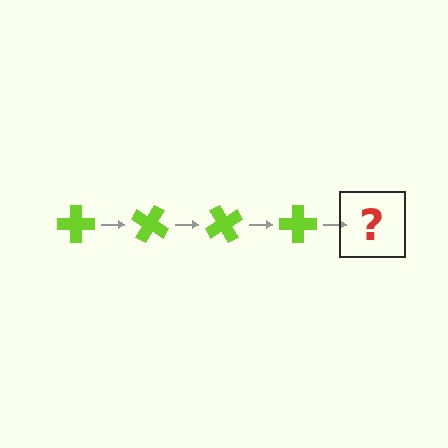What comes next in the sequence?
The next element should be a lime cross rotated 120 degrees.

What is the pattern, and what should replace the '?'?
The pattern is that the cross rotates 30 degrees each step. The '?' should be a lime cross rotated 120 degrees.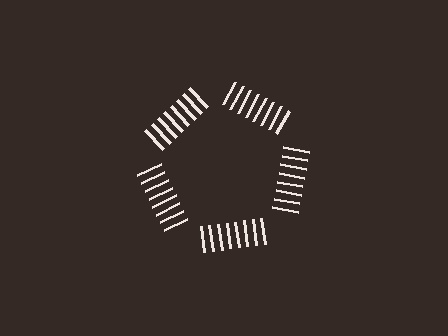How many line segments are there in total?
40 — 8 along each of the 5 edges.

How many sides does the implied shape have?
5 sides — the line-ends trace a pentagon.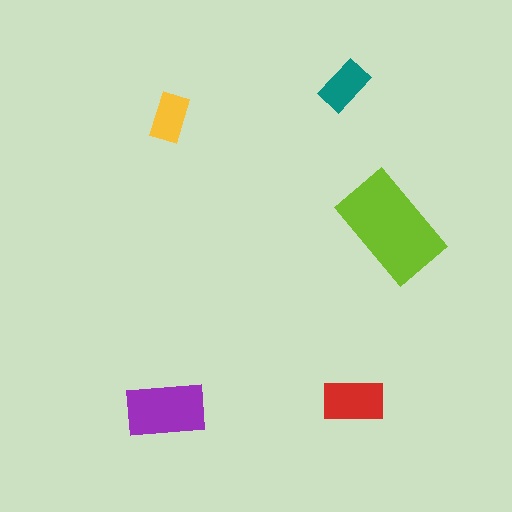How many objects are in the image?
There are 5 objects in the image.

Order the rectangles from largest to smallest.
the lime one, the purple one, the red one, the teal one, the yellow one.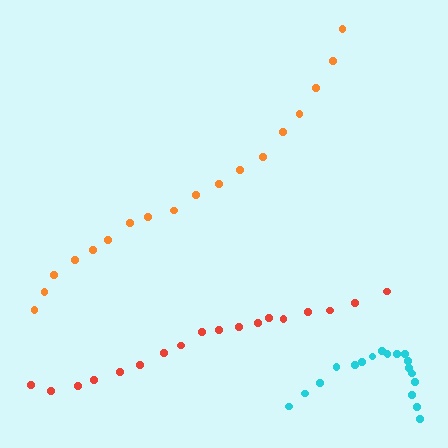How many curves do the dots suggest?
There are 3 distinct paths.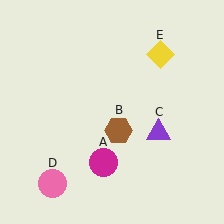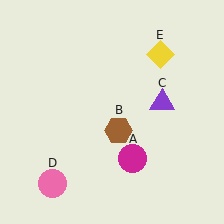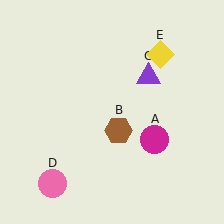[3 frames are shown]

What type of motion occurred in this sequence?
The magenta circle (object A), purple triangle (object C) rotated counterclockwise around the center of the scene.